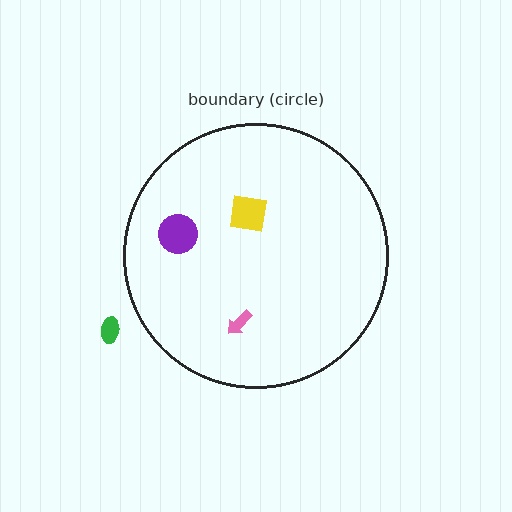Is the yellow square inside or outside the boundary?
Inside.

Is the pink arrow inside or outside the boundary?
Inside.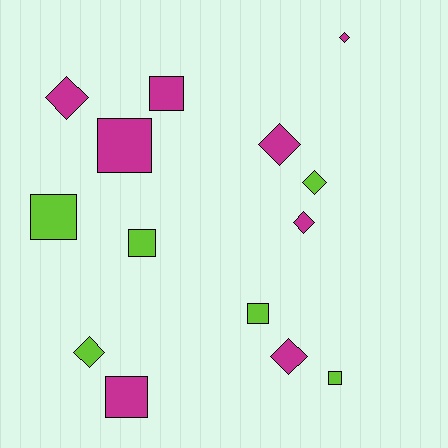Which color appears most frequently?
Magenta, with 8 objects.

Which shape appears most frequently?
Square, with 7 objects.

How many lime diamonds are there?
There are 2 lime diamonds.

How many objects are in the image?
There are 14 objects.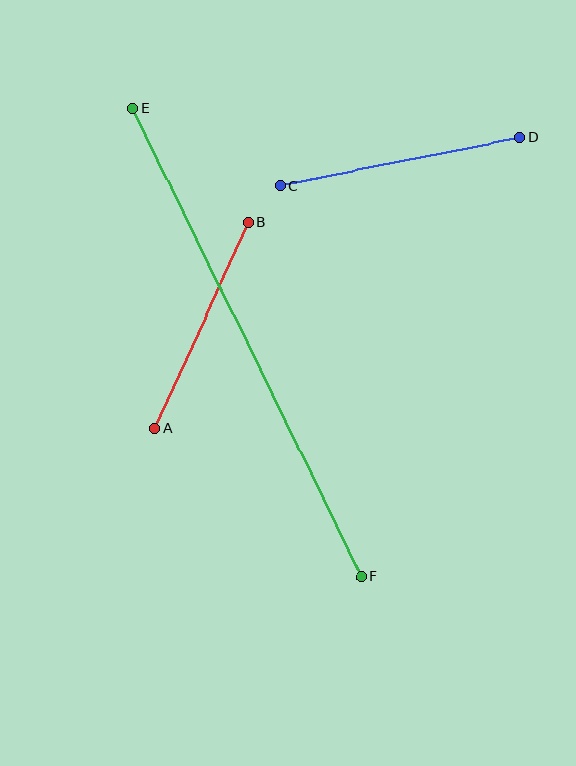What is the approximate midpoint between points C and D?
The midpoint is at approximately (400, 162) pixels.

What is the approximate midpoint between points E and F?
The midpoint is at approximately (247, 343) pixels.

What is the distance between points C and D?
The distance is approximately 245 pixels.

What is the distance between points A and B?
The distance is approximately 226 pixels.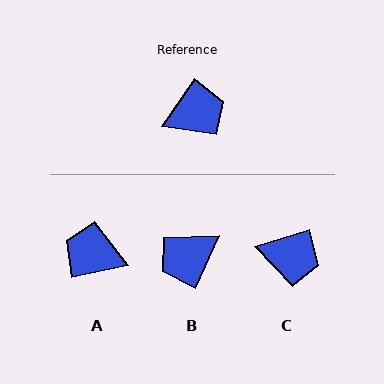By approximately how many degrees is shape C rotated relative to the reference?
Approximately 38 degrees clockwise.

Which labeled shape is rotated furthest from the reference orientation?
B, about 169 degrees away.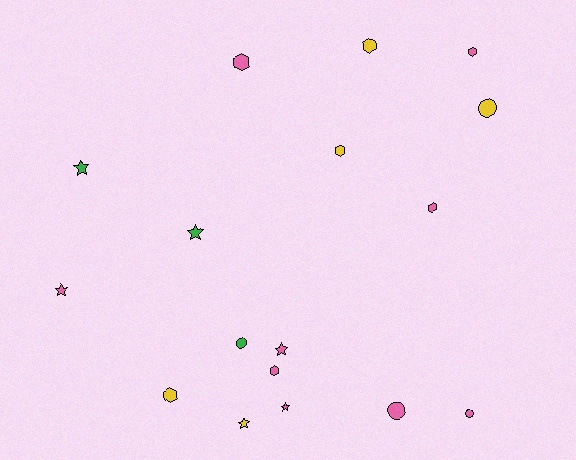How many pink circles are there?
There are 2 pink circles.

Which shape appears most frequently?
Hexagon, with 7 objects.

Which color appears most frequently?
Pink, with 9 objects.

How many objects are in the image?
There are 17 objects.